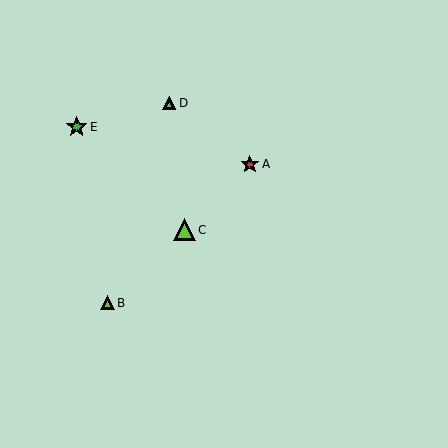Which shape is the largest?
The lime triangle (labeled C) is the largest.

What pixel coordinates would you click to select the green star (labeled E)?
Click at (77, 127) to select the green star E.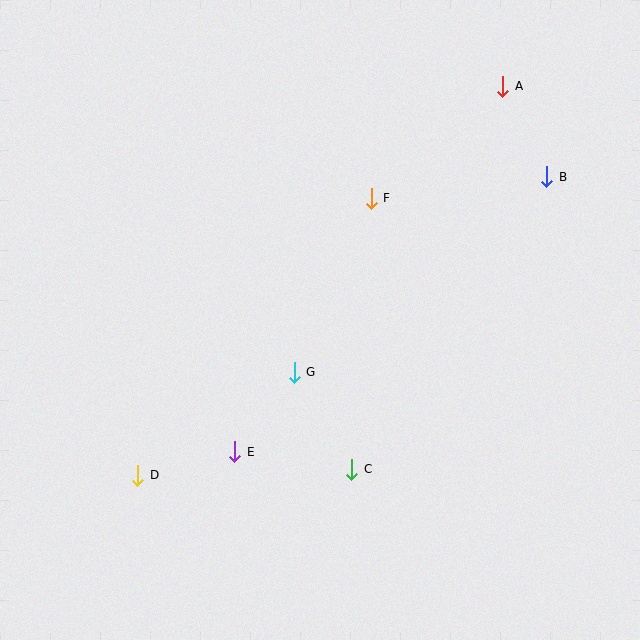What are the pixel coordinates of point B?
Point B is at (547, 177).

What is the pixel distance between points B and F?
The distance between B and F is 176 pixels.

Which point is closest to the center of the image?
Point G at (294, 372) is closest to the center.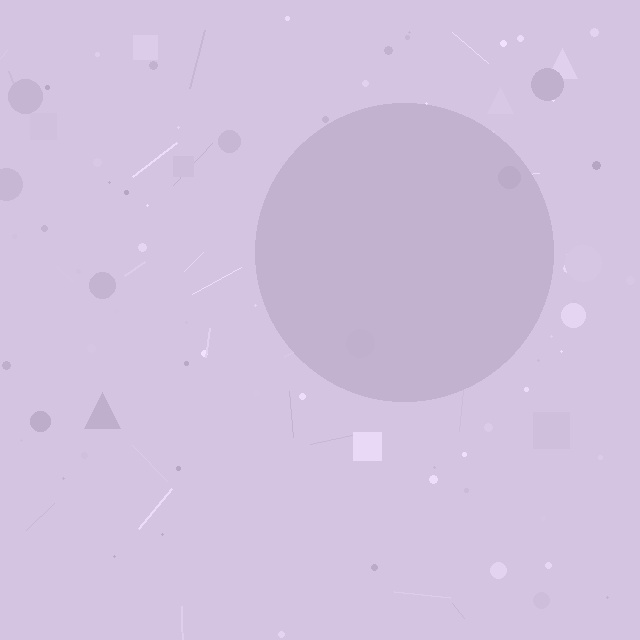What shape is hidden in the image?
A circle is hidden in the image.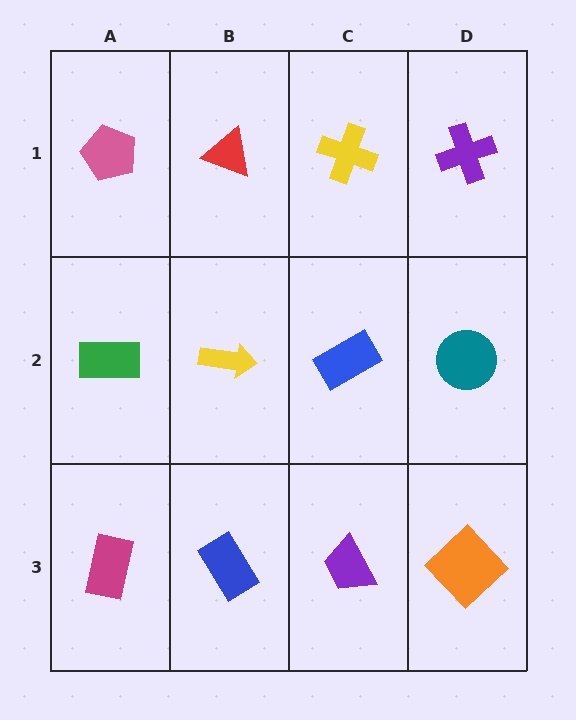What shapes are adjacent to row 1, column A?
A green rectangle (row 2, column A), a red triangle (row 1, column B).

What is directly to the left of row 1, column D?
A yellow cross.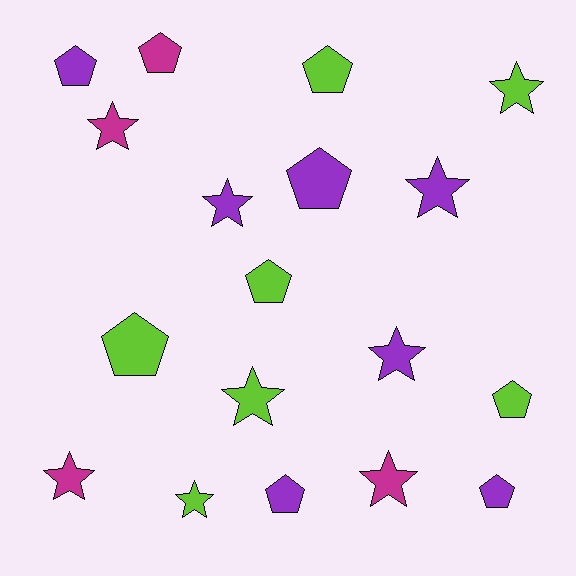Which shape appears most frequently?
Star, with 9 objects.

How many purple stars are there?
There are 3 purple stars.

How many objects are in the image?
There are 18 objects.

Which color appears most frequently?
Lime, with 7 objects.